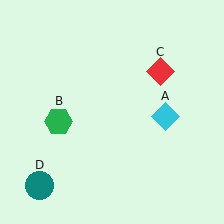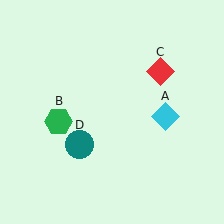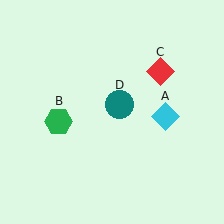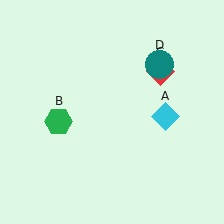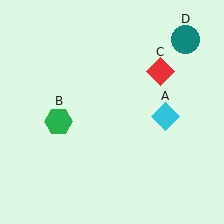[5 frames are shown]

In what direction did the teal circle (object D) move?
The teal circle (object D) moved up and to the right.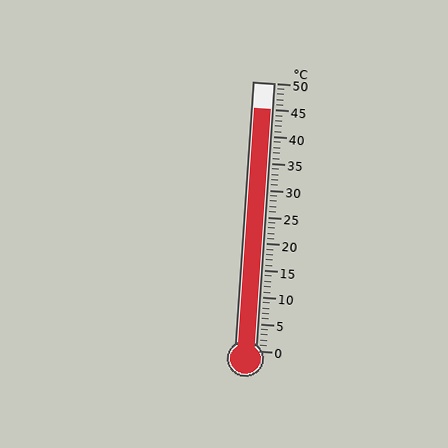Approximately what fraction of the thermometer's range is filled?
The thermometer is filled to approximately 90% of its range.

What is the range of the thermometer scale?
The thermometer scale ranges from 0°C to 50°C.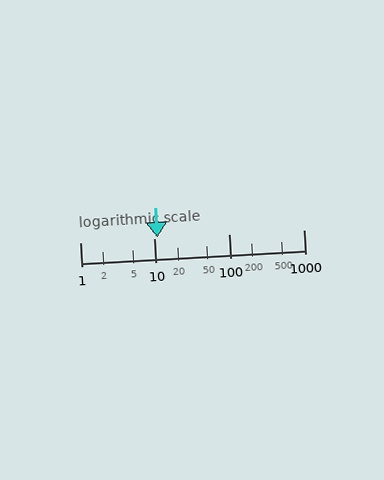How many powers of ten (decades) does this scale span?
The scale spans 3 decades, from 1 to 1000.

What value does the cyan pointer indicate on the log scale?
The pointer indicates approximately 11.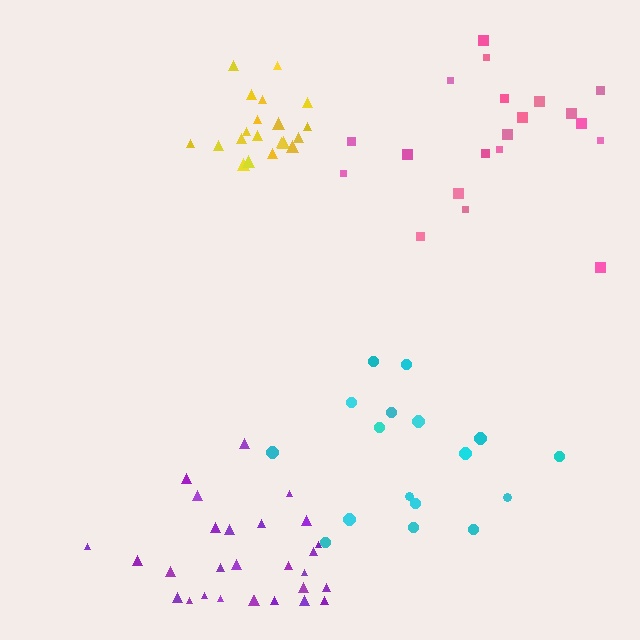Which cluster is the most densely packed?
Yellow.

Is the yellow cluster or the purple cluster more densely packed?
Yellow.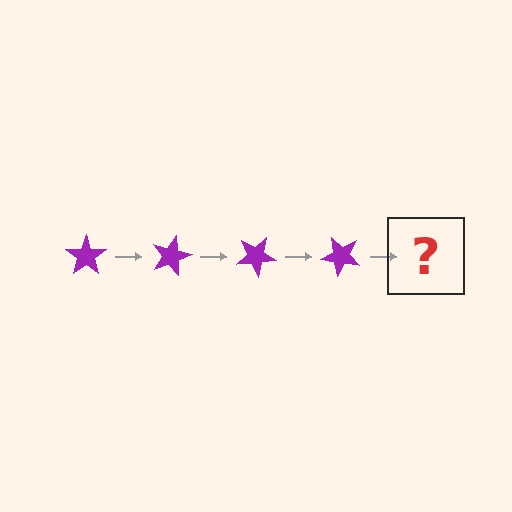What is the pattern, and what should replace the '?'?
The pattern is that the star rotates 15 degrees each step. The '?' should be a purple star rotated 60 degrees.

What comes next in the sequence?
The next element should be a purple star rotated 60 degrees.